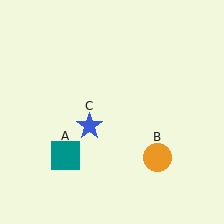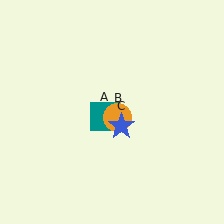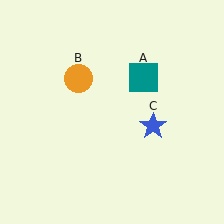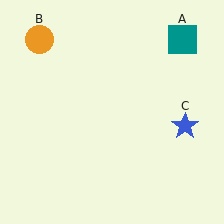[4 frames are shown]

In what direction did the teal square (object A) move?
The teal square (object A) moved up and to the right.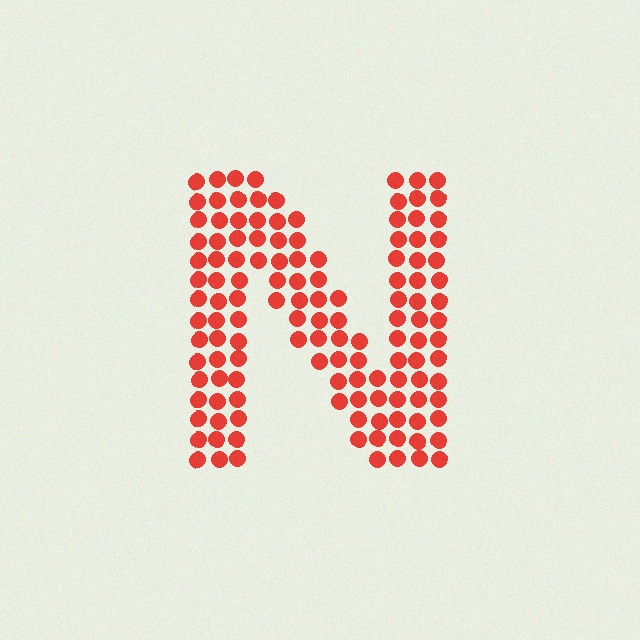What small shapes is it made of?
It is made of small circles.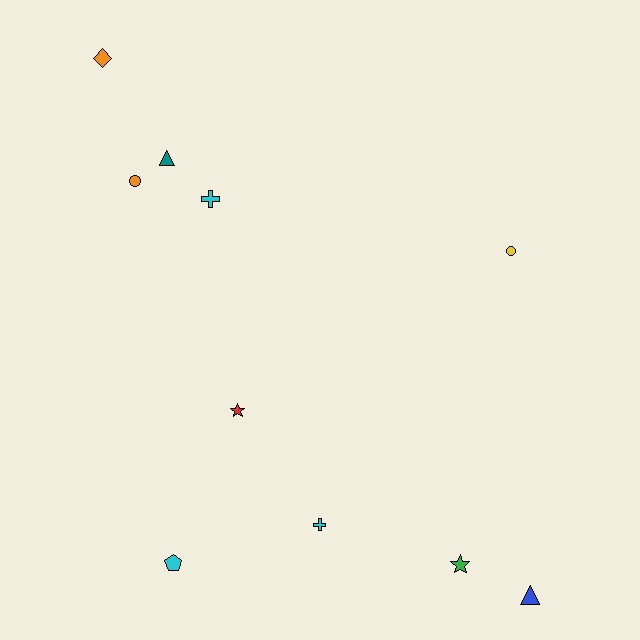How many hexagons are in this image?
There are no hexagons.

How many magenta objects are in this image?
There are no magenta objects.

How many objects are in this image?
There are 10 objects.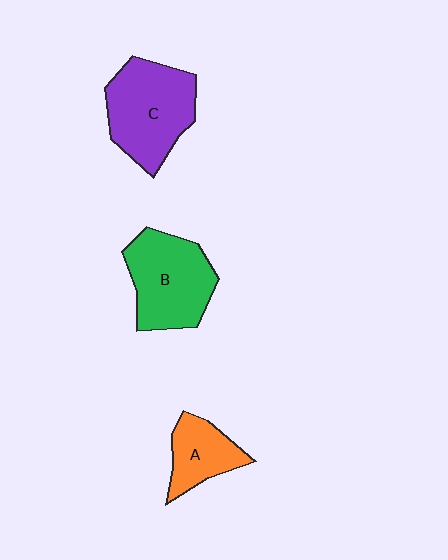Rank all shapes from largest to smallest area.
From largest to smallest: C (purple), B (green), A (orange).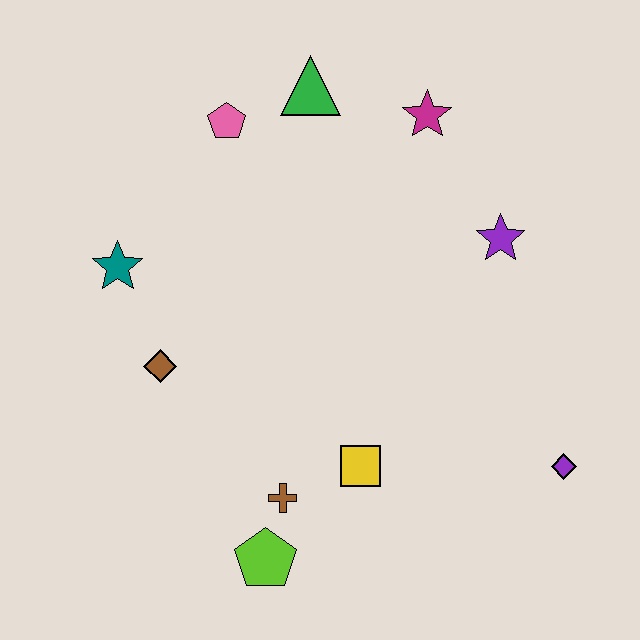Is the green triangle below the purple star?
No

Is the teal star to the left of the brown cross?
Yes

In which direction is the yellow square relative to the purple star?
The yellow square is below the purple star.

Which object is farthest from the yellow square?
The green triangle is farthest from the yellow square.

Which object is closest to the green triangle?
The pink pentagon is closest to the green triangle.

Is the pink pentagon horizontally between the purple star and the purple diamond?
No